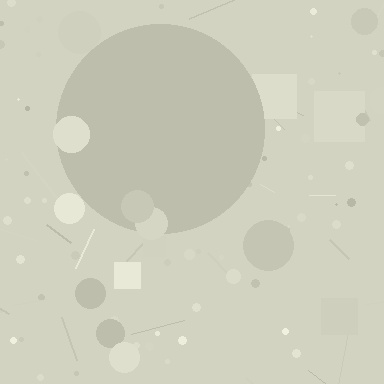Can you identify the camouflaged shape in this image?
The camouflaged shape is a circle.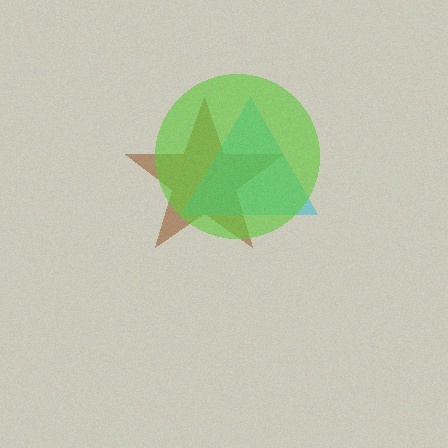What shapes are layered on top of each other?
The layered shapes are: a brown star, a cyan triangle, a lime circle.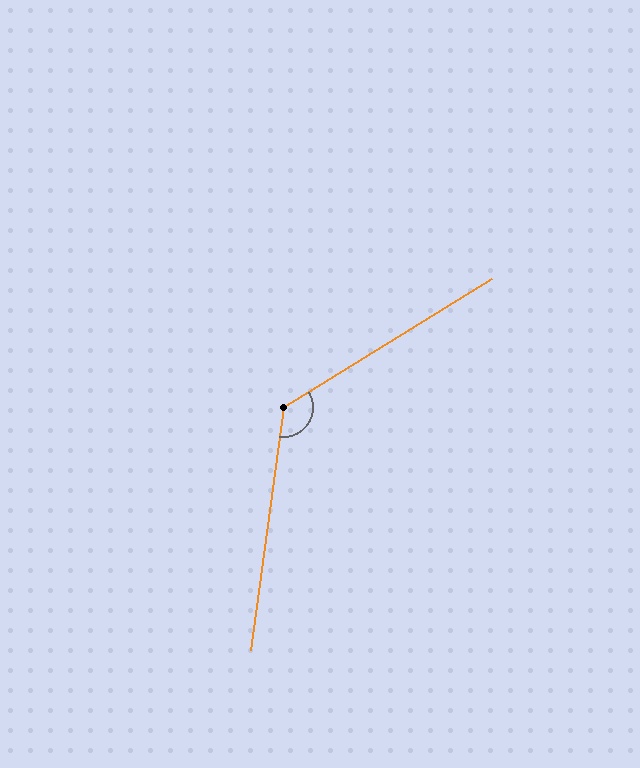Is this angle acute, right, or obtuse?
It is obtuse.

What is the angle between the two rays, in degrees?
Approximately 129 degrees.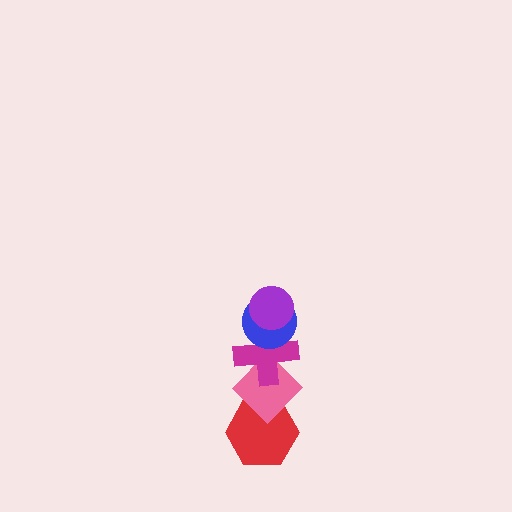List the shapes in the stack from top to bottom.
From top to bottom: the purple circle, the blue circle, the magenta cross, the pink diamond, the red hexagon.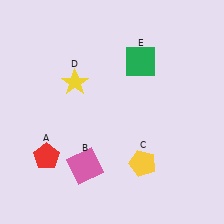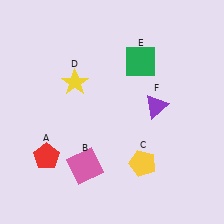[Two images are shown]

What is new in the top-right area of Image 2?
A purple triangle (F) was added in the top-right area of Image 2.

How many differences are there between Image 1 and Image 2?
There is 1 difference between the two images.